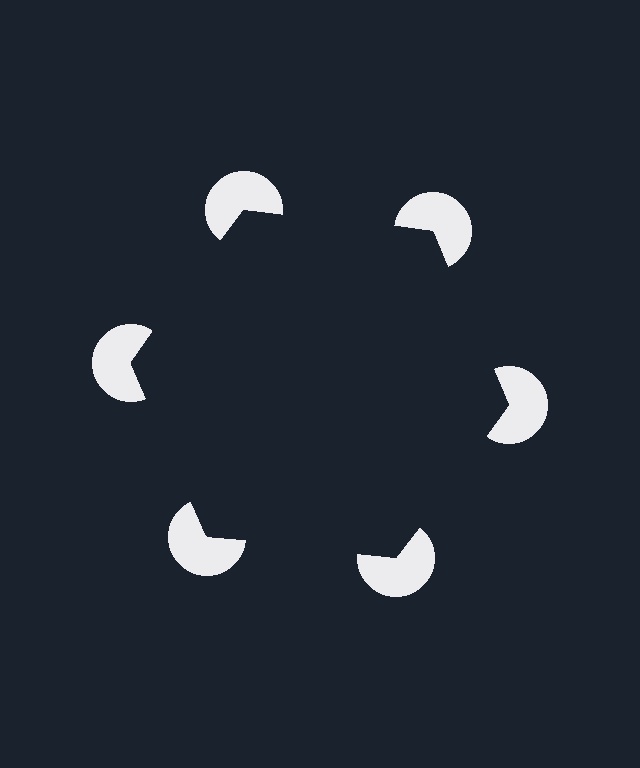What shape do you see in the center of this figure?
An illusory hexagon — its edges are inferred from the aligned wedge cuts in the pac-man discs, not physically drawn.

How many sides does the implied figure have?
6 sides.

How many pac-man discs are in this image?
There are 6 — one at each vertex of the illusory hexagon.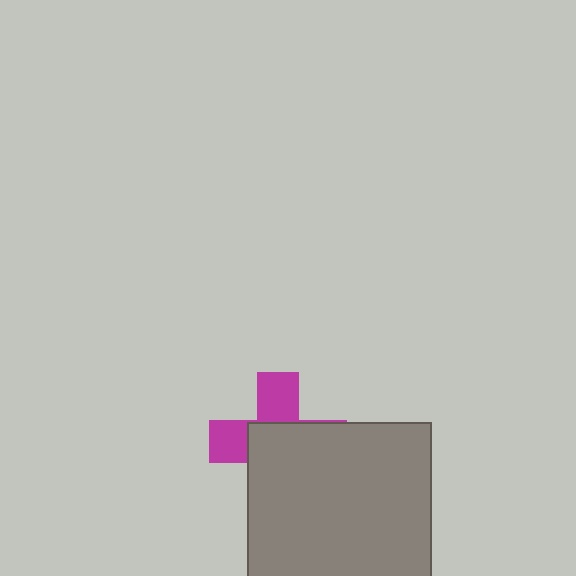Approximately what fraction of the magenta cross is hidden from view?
Roughly 62% of the magenta cross is hidden behind the gray square.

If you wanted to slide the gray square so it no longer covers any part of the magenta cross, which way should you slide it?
Slide it toward the lower-right — that is the most direct way to separate the two shapes.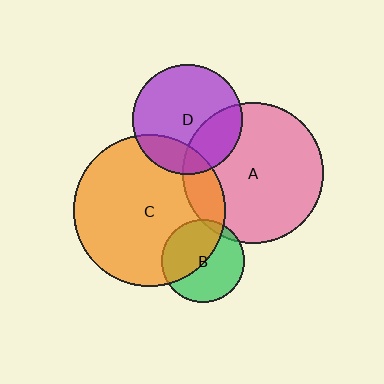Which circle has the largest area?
Circle C (orange).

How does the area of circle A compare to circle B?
Approximately 2.9 times.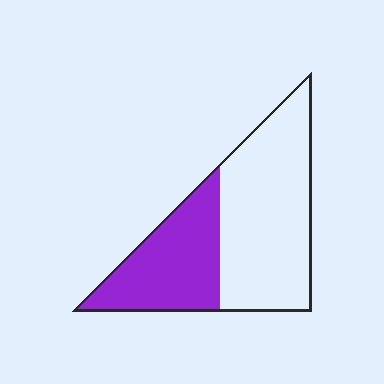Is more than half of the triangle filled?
No.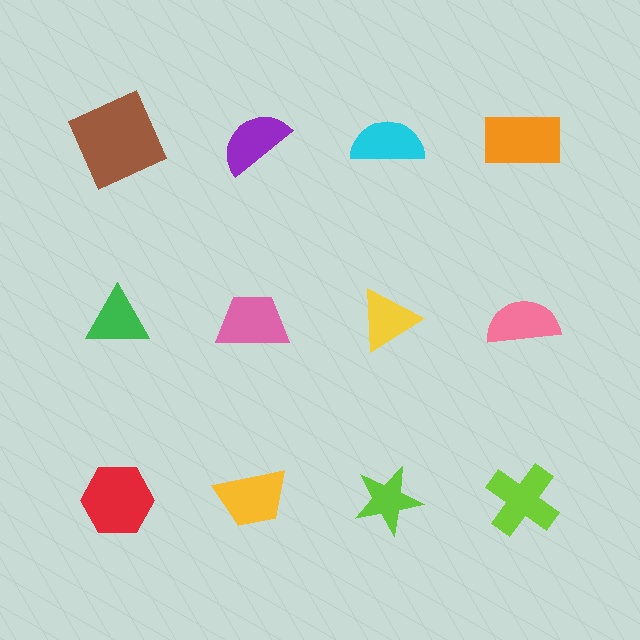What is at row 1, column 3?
A cyan semicircle.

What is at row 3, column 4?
A lime cross.